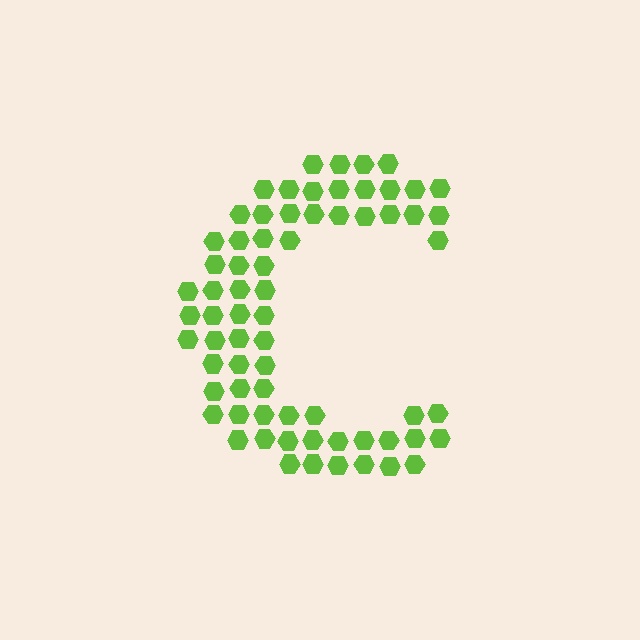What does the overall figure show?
The overall figure shows the letter C.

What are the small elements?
The small elements are hexagons.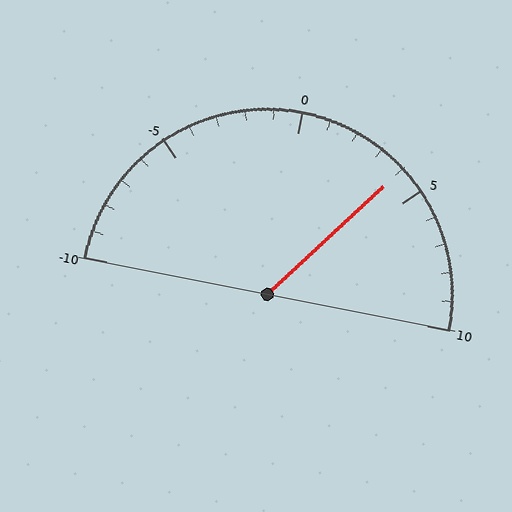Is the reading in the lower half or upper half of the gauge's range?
The reading is in the upper half of the range (-10 to 10).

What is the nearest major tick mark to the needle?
The nearest major tick mark is 5.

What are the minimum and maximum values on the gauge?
The gauge ranges from -10 to 10.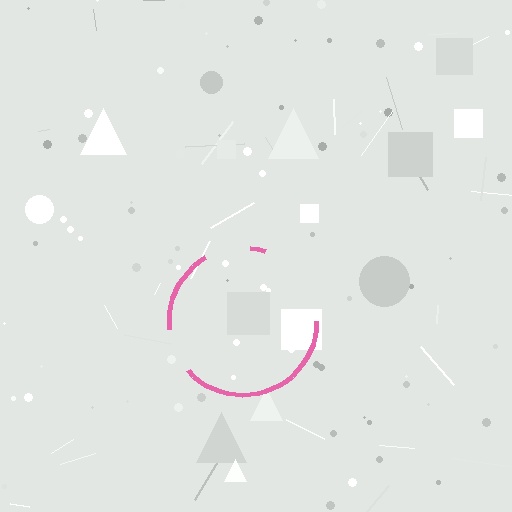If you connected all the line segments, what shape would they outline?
They would outline a circle.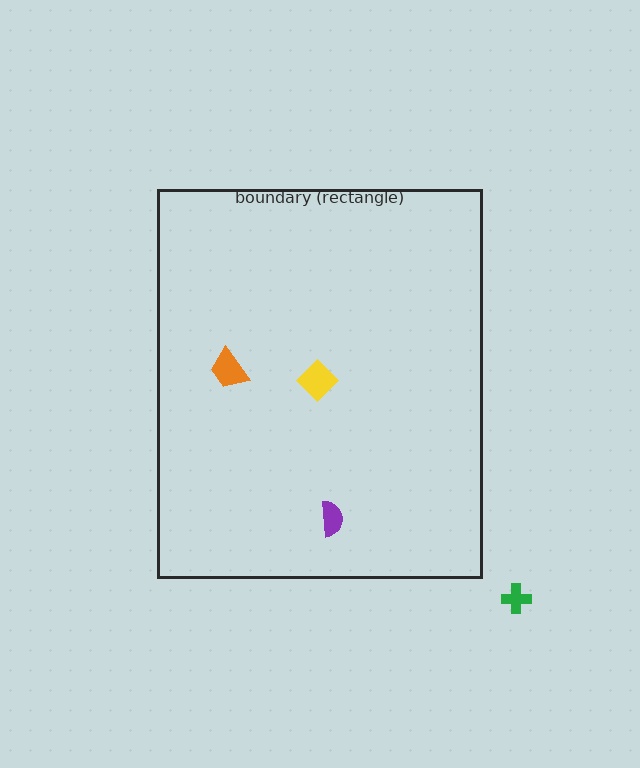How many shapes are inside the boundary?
3 inside, 1 outside.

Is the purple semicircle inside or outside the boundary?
Inside.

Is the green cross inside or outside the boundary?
Outside.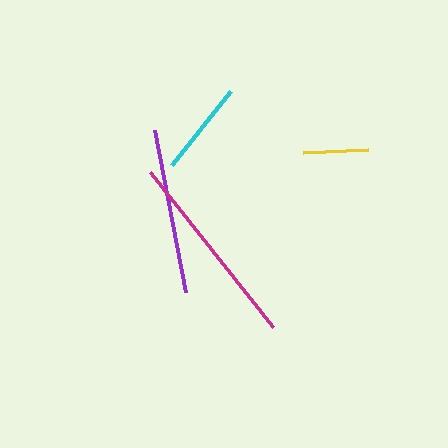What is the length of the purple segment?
The purple segment is approximately 165 pixels long.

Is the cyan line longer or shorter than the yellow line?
The cyan line is longer than the yellow line.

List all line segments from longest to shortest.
From longest to shortest: magenta, purple, cyan, yellow.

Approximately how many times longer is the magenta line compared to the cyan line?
The magenta line is approximately 2.1 times the length of the cyan line.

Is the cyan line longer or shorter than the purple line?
The purple line is longer than the cyan line.